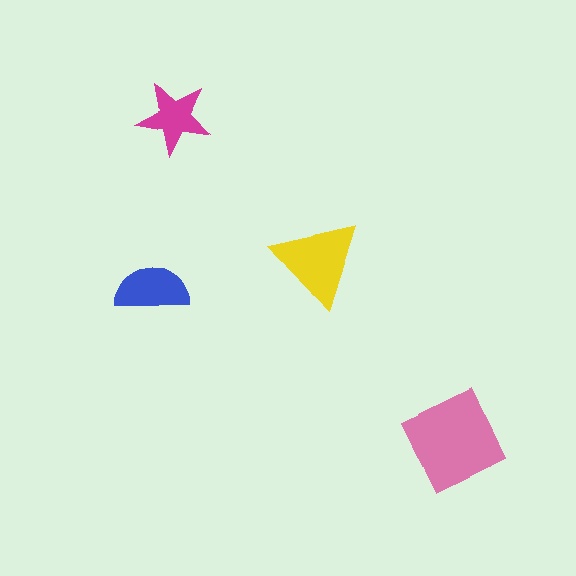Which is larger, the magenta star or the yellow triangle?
The yellow triangle.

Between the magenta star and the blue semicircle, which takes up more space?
The blue semicircle.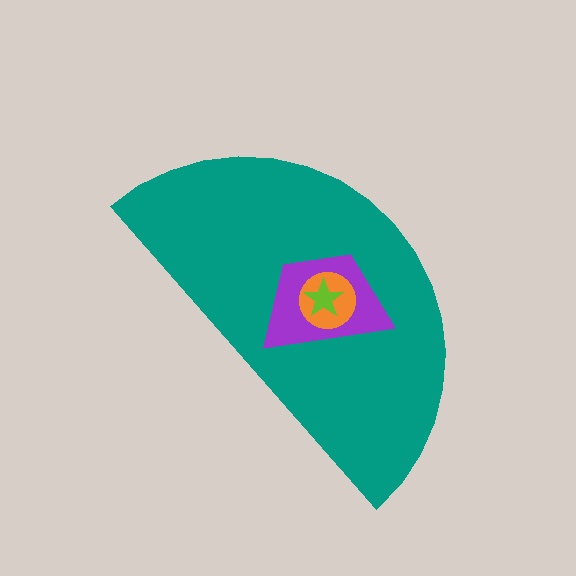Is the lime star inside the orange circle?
Yes.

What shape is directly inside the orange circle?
The lime star.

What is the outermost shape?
The teal semicircle.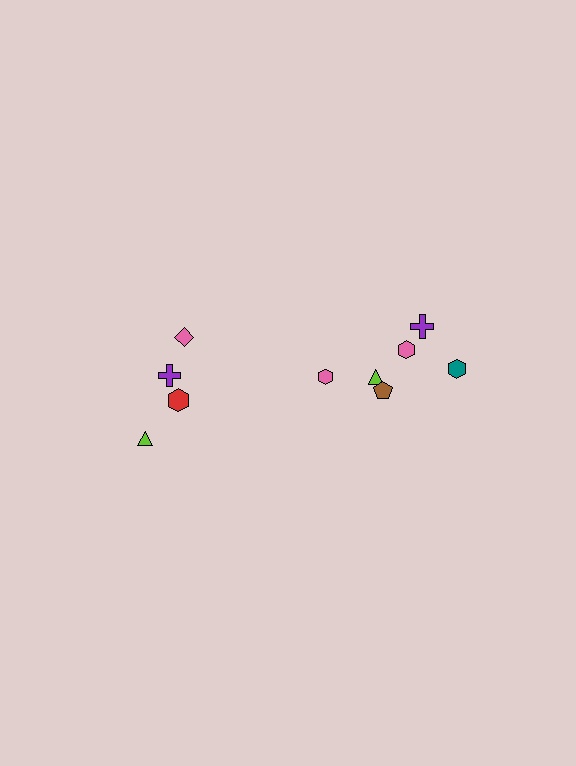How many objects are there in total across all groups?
There are 10 objects.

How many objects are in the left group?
There are 4 objects.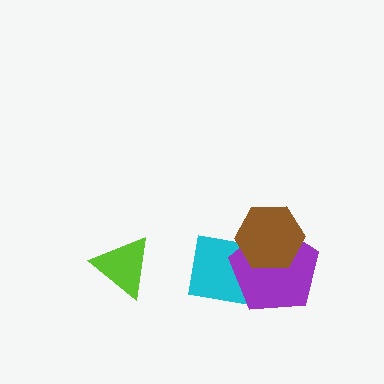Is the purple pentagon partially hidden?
Yes, it is partially covered by another shape.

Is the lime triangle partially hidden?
No, no other shape covers it.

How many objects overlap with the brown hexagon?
2 objects overlap with the brown hexagon.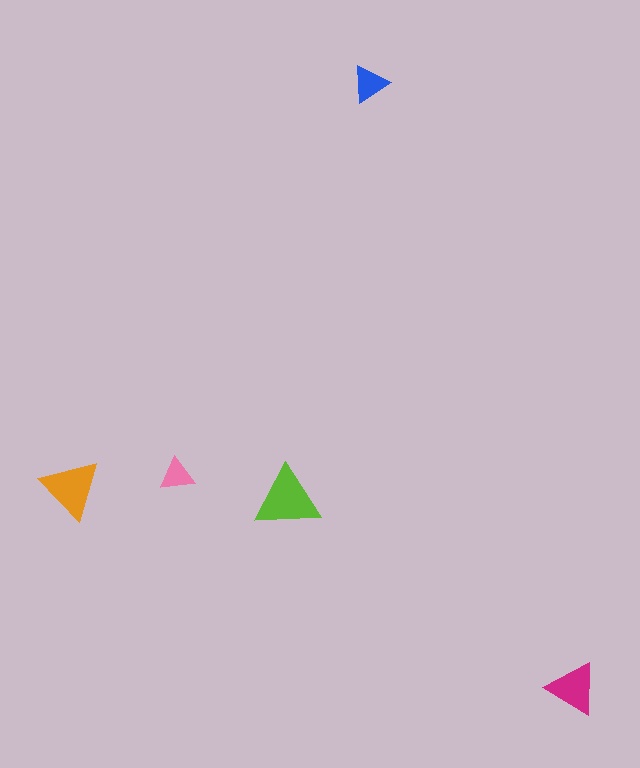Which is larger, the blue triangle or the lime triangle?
The lime one.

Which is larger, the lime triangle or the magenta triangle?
The lime one.